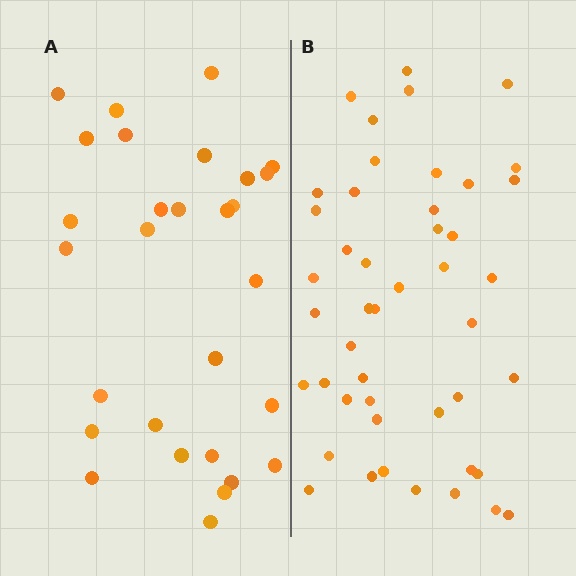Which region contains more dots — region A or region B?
Region B (the right region) has more dots.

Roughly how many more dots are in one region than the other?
Region B has approximately 15 more dots than region A.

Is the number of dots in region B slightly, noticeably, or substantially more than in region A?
Region B has substantially more. The ratio is roughly 1.6 to 1.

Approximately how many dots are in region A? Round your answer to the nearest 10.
About 30 dots. (The exact count is 29, which rounds to 30.)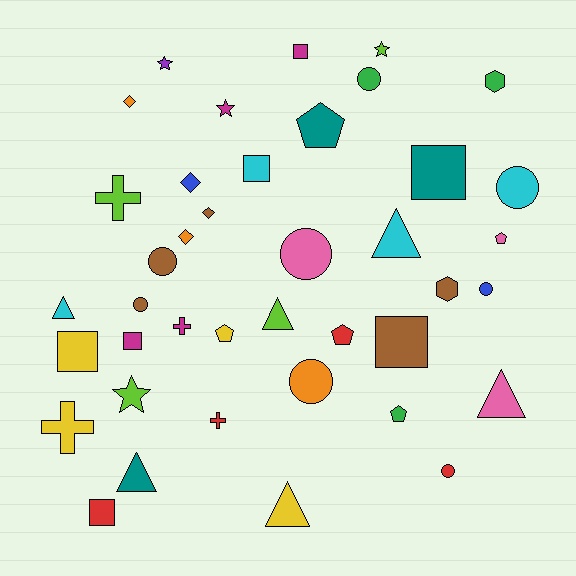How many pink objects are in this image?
There are 3 pink objects.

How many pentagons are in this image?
There are 5 pentagons.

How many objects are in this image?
There are 40 objects.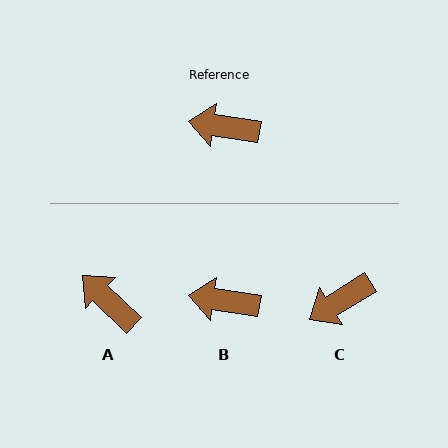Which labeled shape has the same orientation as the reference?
B.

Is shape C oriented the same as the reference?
No, it is off by about 40 degrees.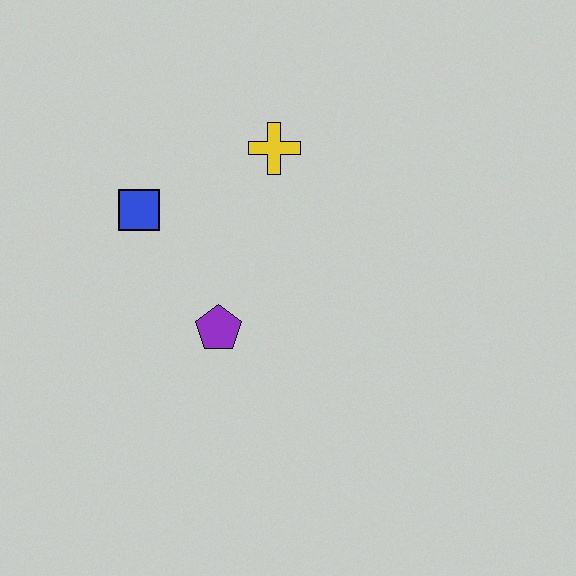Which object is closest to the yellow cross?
The blue square is closest to the yellow cross.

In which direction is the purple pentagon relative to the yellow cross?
The purple pentagon is below the yellow cross.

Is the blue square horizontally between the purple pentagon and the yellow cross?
No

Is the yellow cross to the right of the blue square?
Yes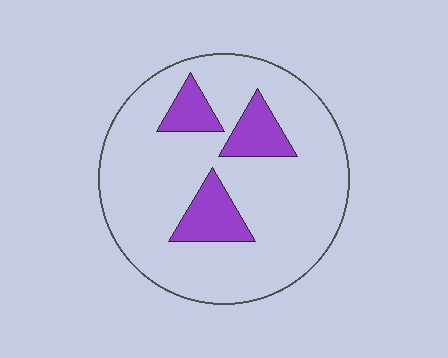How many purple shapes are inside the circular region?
3.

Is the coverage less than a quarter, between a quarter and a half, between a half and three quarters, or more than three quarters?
Less than a quarter.